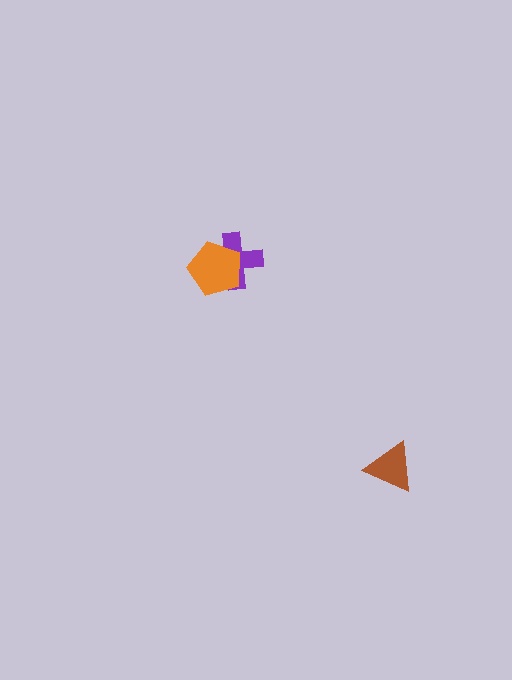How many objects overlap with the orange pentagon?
1 object overlaps with the orange pentagon.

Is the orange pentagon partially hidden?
No, no other shape covers it.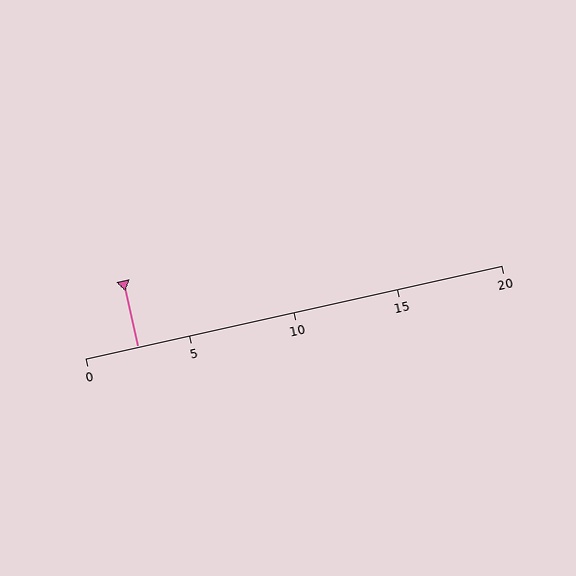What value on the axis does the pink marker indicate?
The marker indicates approximately 2.5.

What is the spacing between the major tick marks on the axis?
The major ticks are spaced 5 apart.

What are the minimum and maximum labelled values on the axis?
The axis runs from 0 to 20.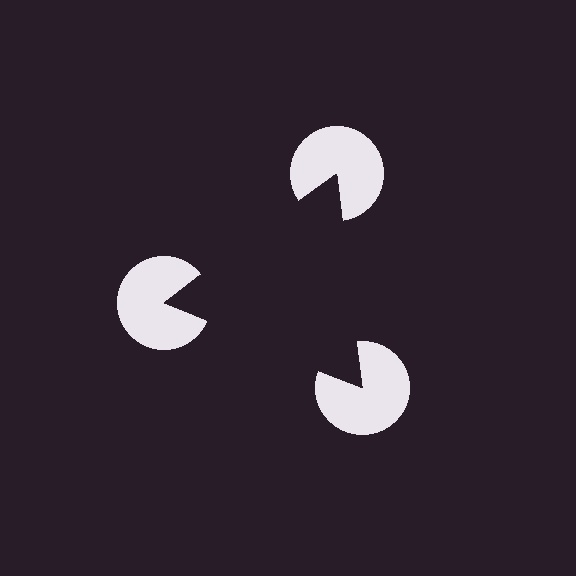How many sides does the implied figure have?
3 sides.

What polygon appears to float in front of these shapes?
An illusory triangle — its edges are inferred from the aligned wedge cuts in the pac-man discs, not physically drawn.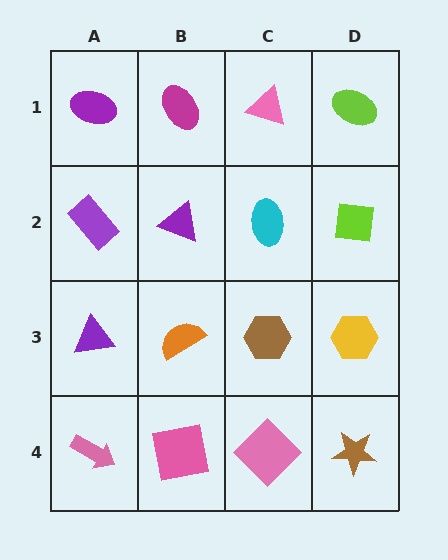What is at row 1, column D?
A lime ellipse.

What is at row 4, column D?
A brown star.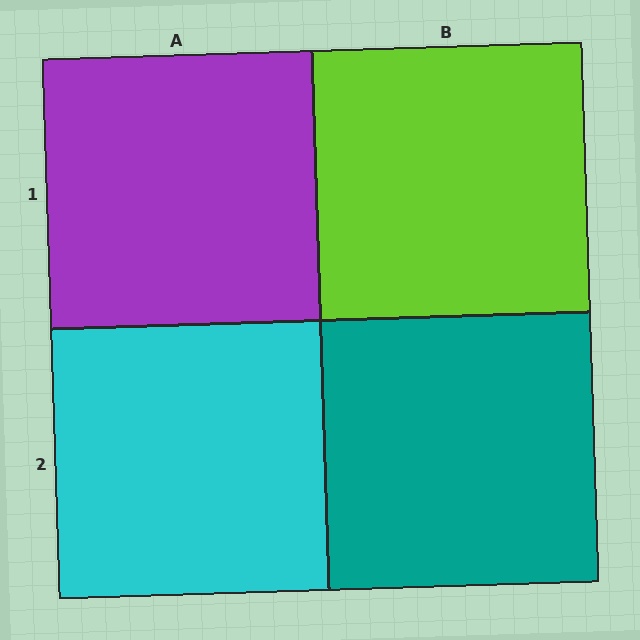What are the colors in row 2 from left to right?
Cyan, teal.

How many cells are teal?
1 cell is teal.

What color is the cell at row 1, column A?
Purple.